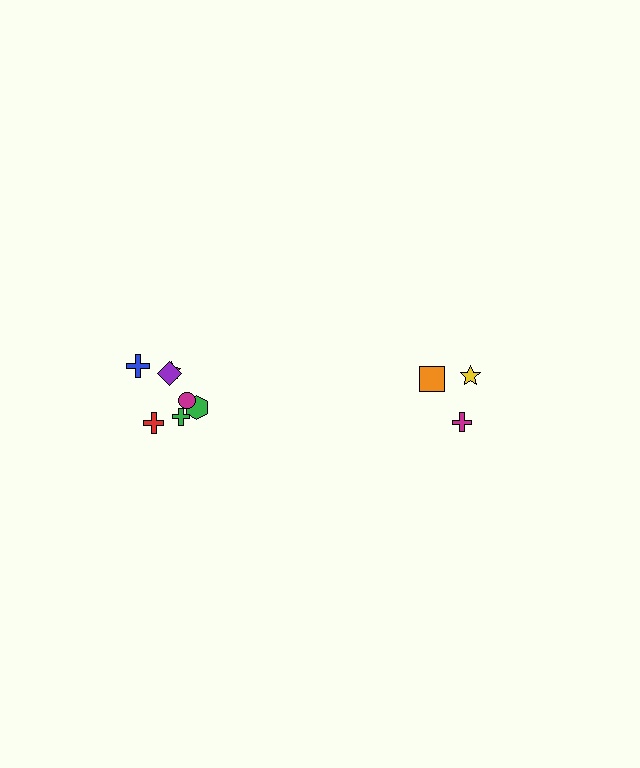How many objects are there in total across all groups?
There are 10 objects.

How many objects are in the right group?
There are 3 objects.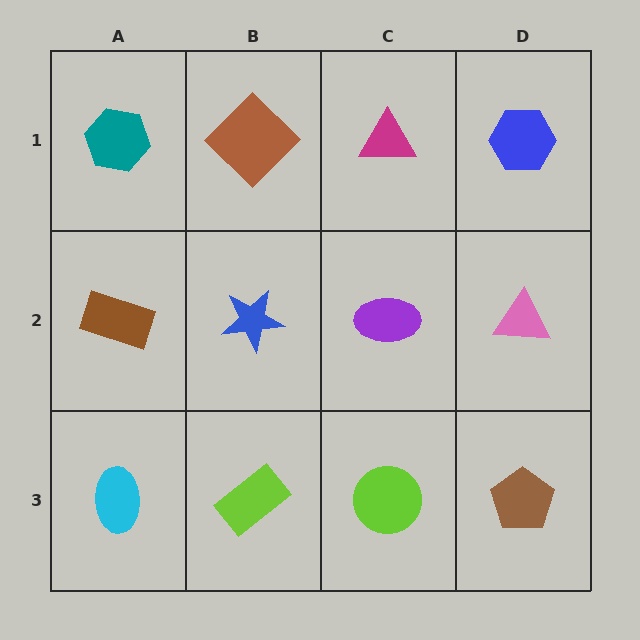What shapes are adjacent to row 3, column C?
A purple ellipse (row 2, column C), a lime rectangle (row 3, column B), a brown pentagon (row 3, column D).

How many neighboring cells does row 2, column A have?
3.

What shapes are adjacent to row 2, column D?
A blue hexagon (row 1, column D), a brown pentagon (row 3, column D), a purple ellipse (row 2, column C).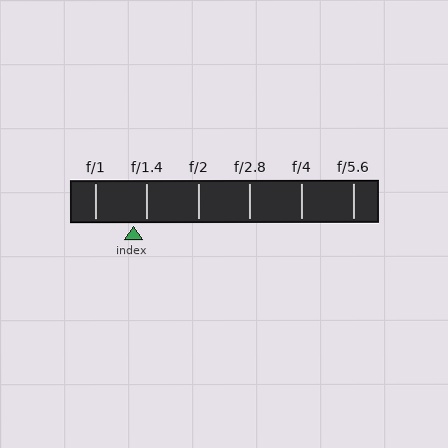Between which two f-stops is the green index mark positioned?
The index mark is between f/1 and f/1.4.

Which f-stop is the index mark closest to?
The index mark is closest to f/1.4.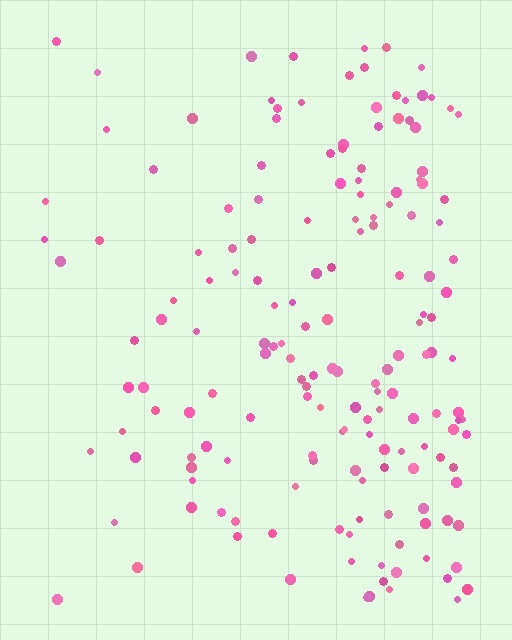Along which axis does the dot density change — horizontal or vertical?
Horizontal.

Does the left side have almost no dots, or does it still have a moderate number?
Still a moderate number, just noticeably fewer than the right.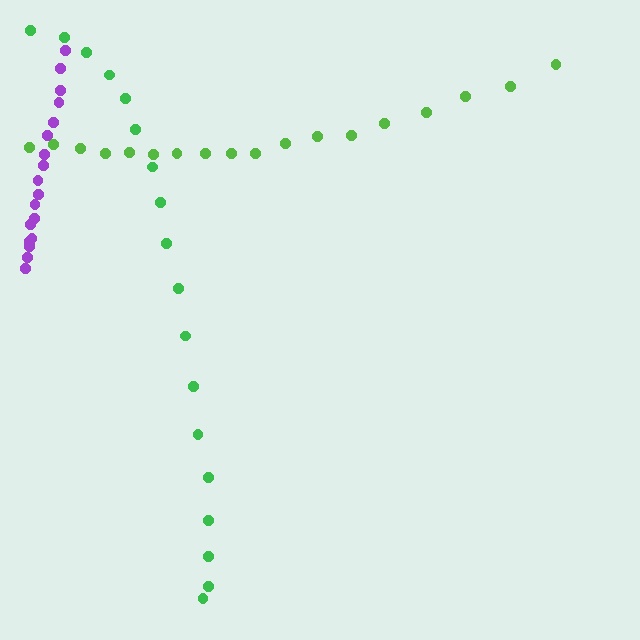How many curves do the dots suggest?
There are 3 distinct paths.